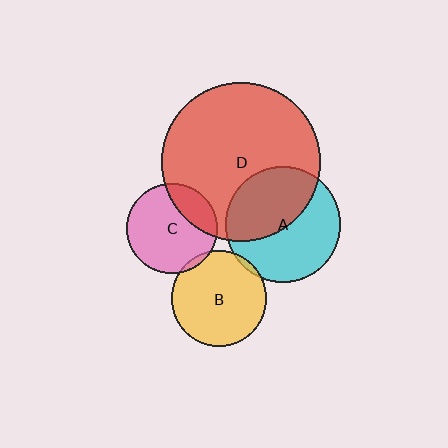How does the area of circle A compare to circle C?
Approximately 1.6 times.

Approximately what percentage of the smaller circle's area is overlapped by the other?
Approximately 25%.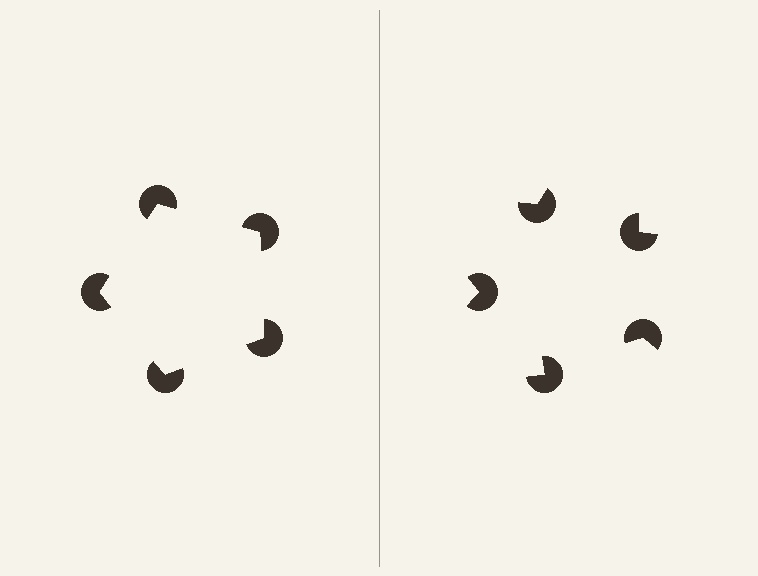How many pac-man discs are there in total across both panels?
10 — 5 on each side.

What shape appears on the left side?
An illusory pentagon.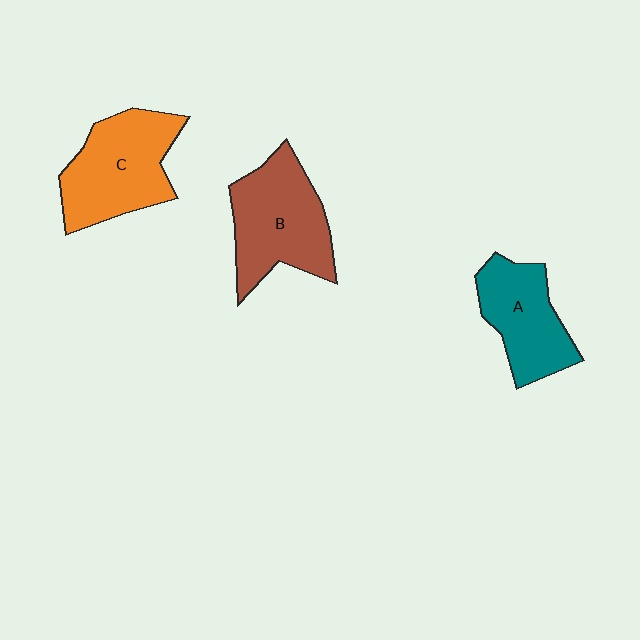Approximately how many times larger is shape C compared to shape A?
Approximately 1.3 times.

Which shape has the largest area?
Shape B (brown).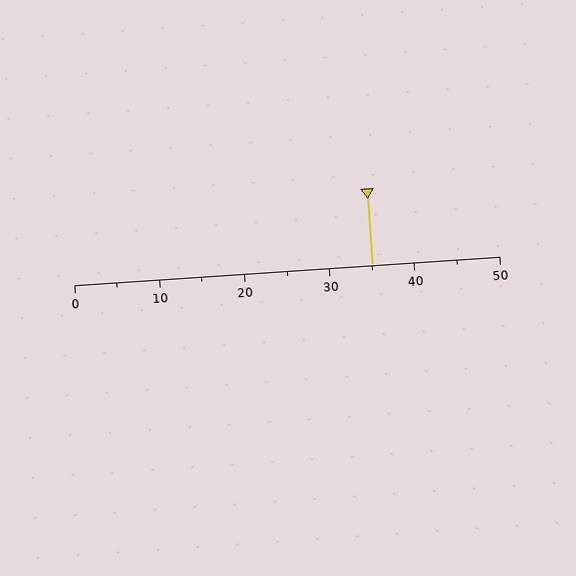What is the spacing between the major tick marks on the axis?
The major ticks are spaced 10 apart.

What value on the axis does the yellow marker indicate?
The marker indicates approximately 35.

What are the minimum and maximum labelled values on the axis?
The axis runs from 0 to 50.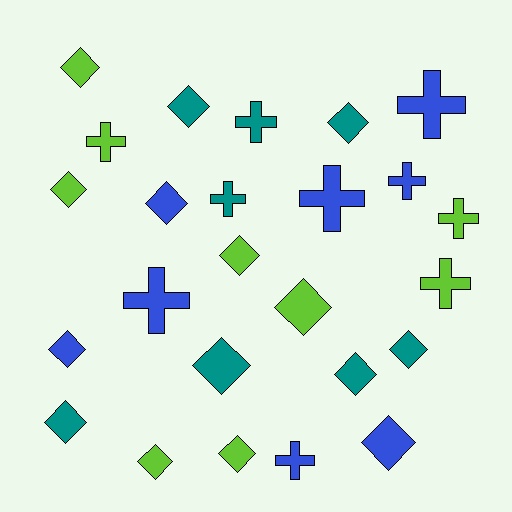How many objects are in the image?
There are 25 objects.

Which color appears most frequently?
Lime, with 9 objects.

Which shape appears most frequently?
Diamond, with 15 objects.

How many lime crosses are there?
There are 3 lime crosses.